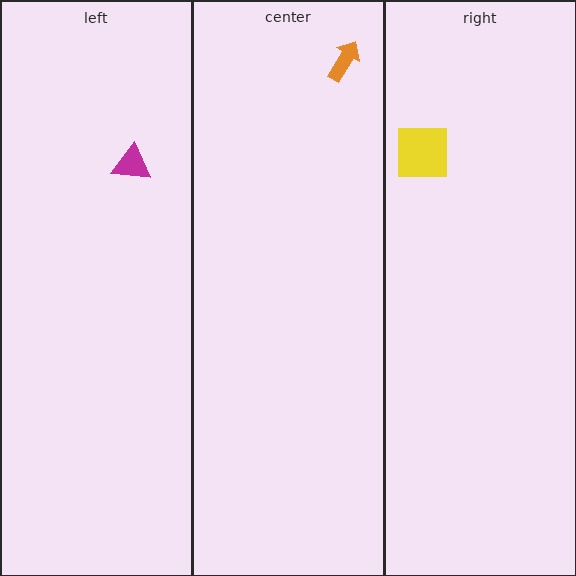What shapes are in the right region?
The yellow square.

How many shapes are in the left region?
1.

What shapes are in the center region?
The orange arrow.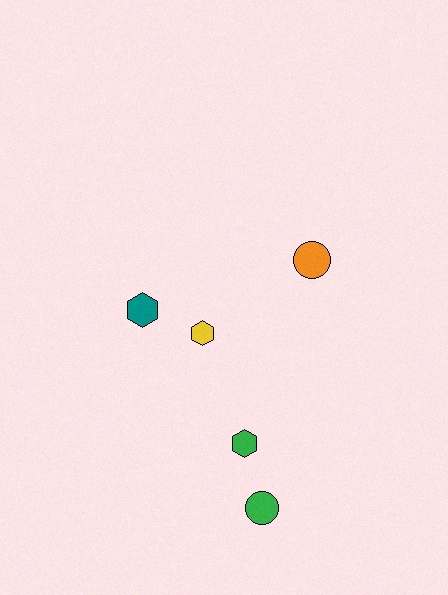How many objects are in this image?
There are 5 objects.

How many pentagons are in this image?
There are no pentagons.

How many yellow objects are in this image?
There is 1 yellow object.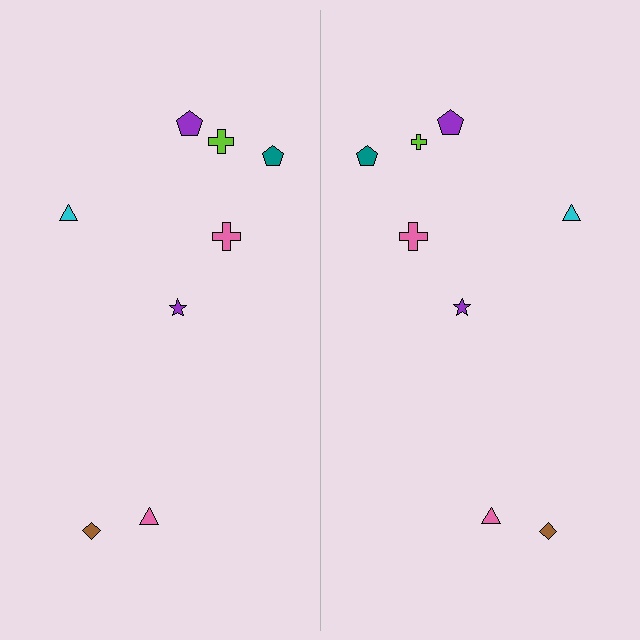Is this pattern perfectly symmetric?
No, the pattern is not perfectly symmetric. The lime cross on the right side has a different size than its mirror counterpart.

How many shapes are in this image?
There are 16 shapes in this image.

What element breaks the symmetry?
The lime cross on the right side has a different size than its mirror counterpart.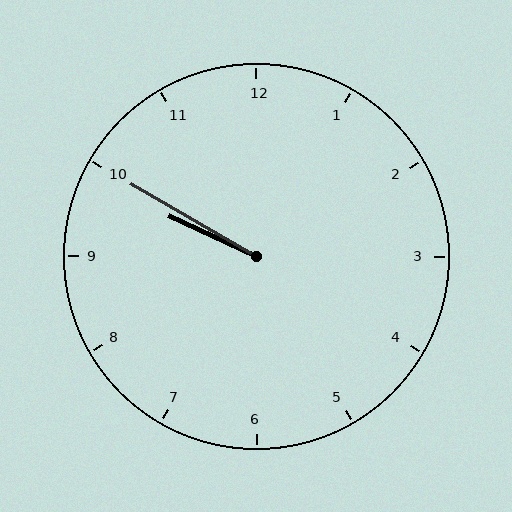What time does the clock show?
9:50.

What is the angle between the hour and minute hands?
Approximately 5 degrees.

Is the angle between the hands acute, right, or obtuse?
It is acute.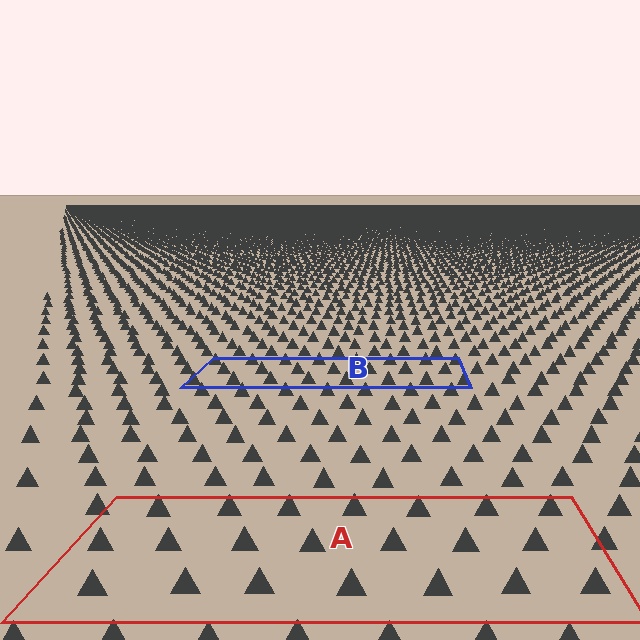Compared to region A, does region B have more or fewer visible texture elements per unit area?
Region B has more texture elements per unit area — they are packed more densely because it is farther away.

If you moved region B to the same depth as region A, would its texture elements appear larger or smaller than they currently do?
They would appear larger. At a closer depth, the same texture elements are projected at a bigger on-screen size.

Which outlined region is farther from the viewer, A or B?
Region B is farther from the viewer — the texture elements inside it appear smaller and more densely packed.